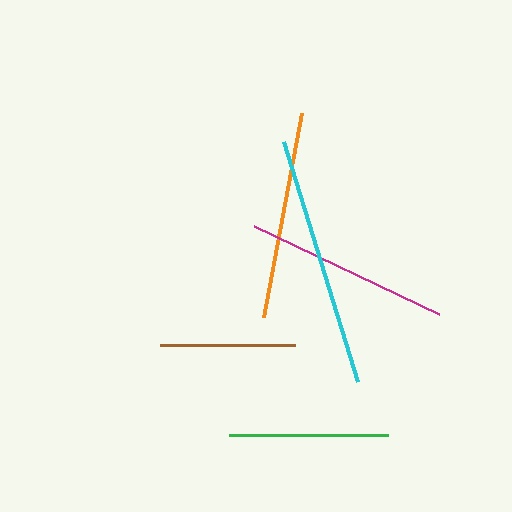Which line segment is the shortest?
The brown line is the shortest at approximately 135 pixels.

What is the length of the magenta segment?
The magenta segment is approximately 205 pixels long.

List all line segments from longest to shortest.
From longest to shortest: cyan, orange, magenta, green, brown.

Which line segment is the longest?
The cyan line is the longest at approximately 251 pixels.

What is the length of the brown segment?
The brown segment is approximately 135 pixels long.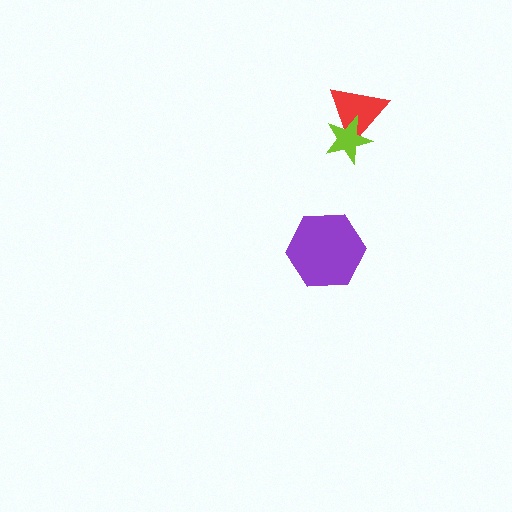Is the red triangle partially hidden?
Yes, it is partially covered by another shape.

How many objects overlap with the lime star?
1 object overlaps with the lime star.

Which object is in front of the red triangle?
The lime star is in front of the red triangle.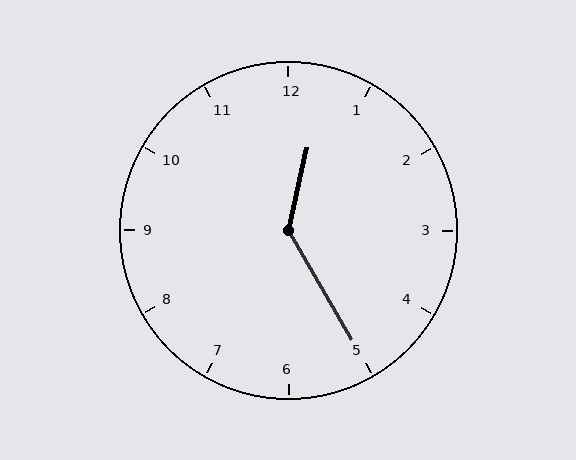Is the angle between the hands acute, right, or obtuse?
It is obtuse.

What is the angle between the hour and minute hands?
Approximately 138 degrees.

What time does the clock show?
12:25.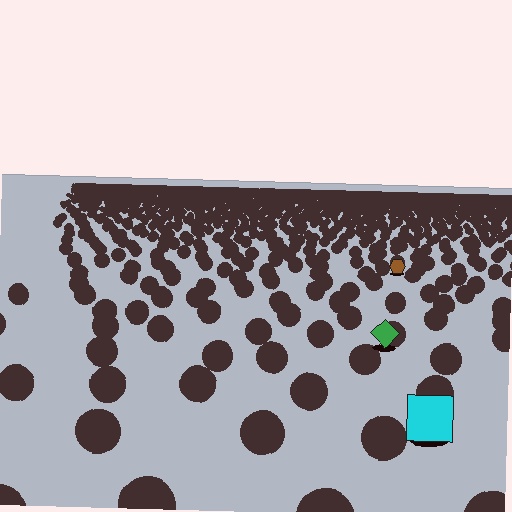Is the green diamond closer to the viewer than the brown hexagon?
Yes. The green diamond is closer — you can tell from the texture gradient: the ground texture is coarser near it.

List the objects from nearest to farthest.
From nearest to farthest: the cyan square, the green diamond, the brown hexagon.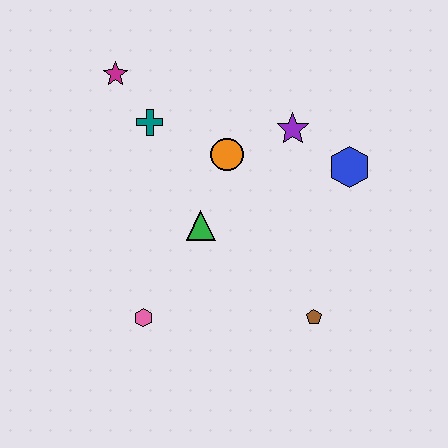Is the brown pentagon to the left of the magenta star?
No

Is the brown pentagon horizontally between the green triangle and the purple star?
No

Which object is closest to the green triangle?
The orange circle is closest to the green triangle.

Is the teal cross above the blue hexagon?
Yes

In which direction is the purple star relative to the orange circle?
The purple star is to the right of the orange circle.